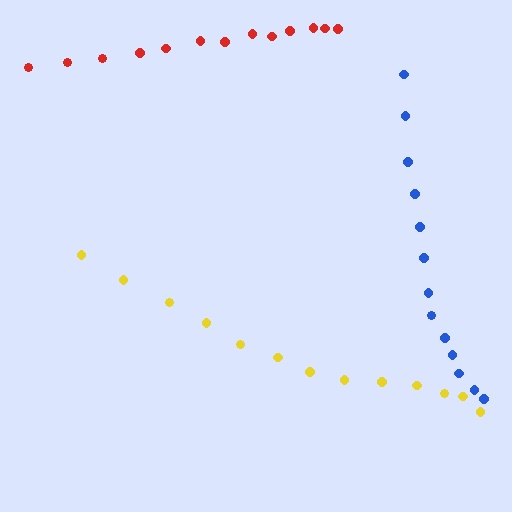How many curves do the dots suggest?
There are 3 distinct paths.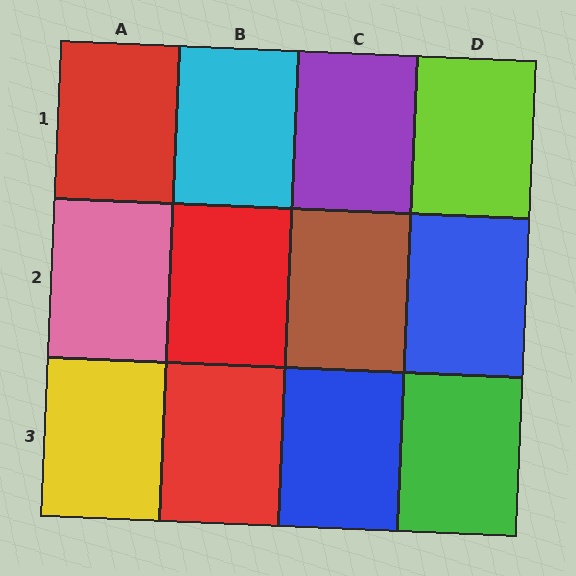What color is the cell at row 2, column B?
Red.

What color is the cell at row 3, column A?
Yellow.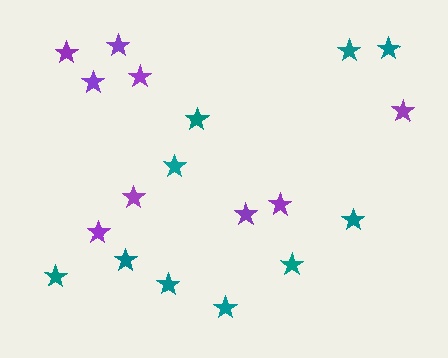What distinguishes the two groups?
There are 2 groups: one group of teal stars (10) and one group of purple stars (9).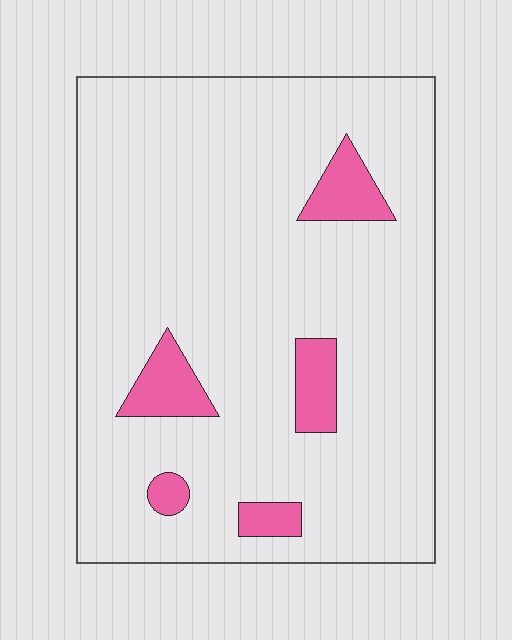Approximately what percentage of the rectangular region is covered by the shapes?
Approximately 10%.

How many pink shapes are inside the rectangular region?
5.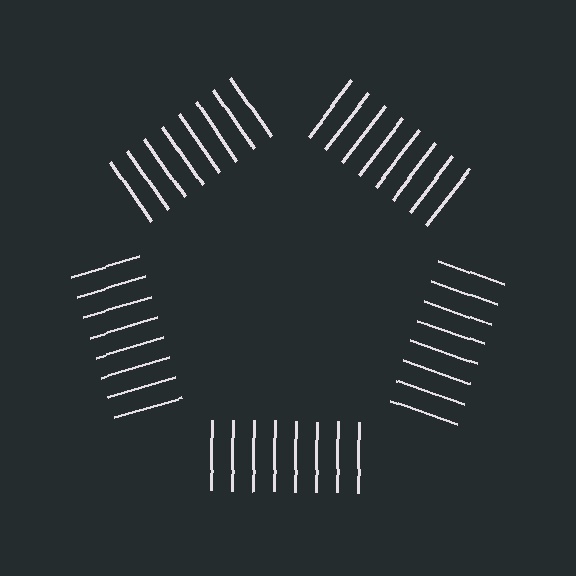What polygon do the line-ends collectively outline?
An illusory pentagon — the line segments terminate on its edges but no continuous stroke is drawn.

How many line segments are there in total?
40 — 8 along each of the 5 edges.